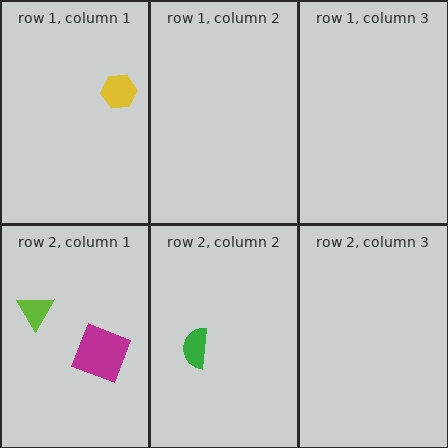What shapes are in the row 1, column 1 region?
The yellow hexagon.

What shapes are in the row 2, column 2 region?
The green semicircle.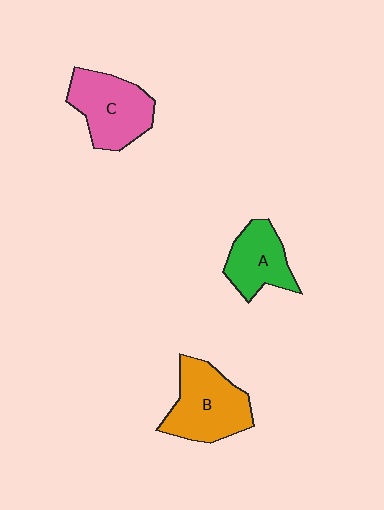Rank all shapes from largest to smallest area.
From largest to smallest: B (orange), C (pink), A (green).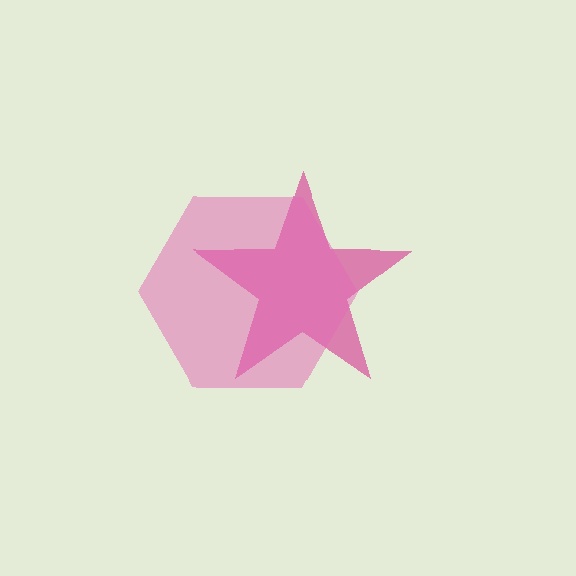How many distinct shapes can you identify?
There are 2 distinct shapes: a magenta star, a pink hexagon.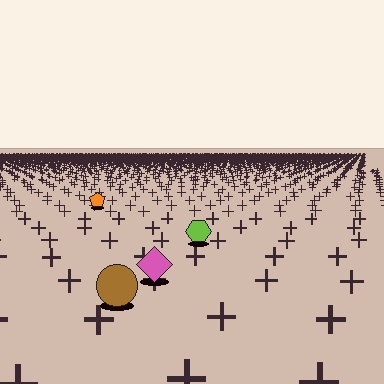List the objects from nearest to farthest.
From nearest to farthest: the brown circle, the pink diamond, the lime hexagon, the orange pentagon.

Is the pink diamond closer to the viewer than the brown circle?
No. The brown circle is closer — you can tell from the texture gradient: the ground texture is coarser near it.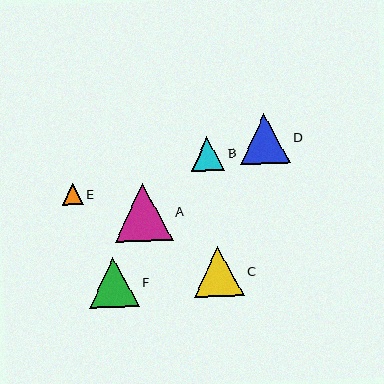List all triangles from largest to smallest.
From largest to smallest: A, F, D, C, B, E.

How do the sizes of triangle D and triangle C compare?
Triangle D and triangle C are approximately the same size.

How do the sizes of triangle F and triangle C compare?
Triangle F and triangle C are approximately the same size.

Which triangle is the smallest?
Triangle E is the smallest with a size of approximately 21 pixels.